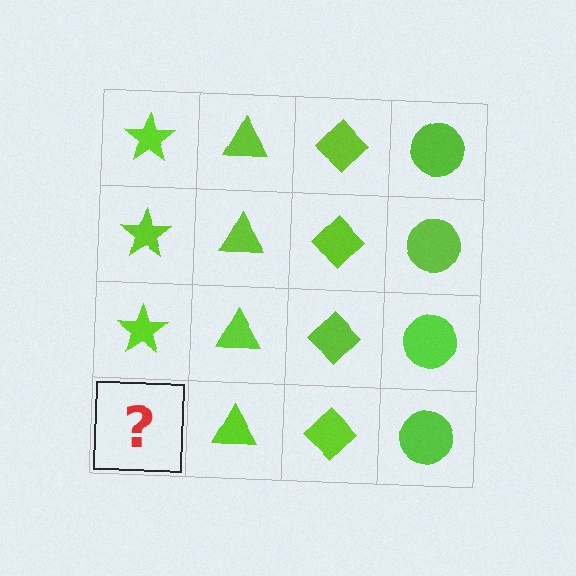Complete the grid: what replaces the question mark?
The question mark should be replaced with a lime star.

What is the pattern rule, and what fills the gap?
The rule is that each column has a consistent shape. The gap should be filled with a lime star.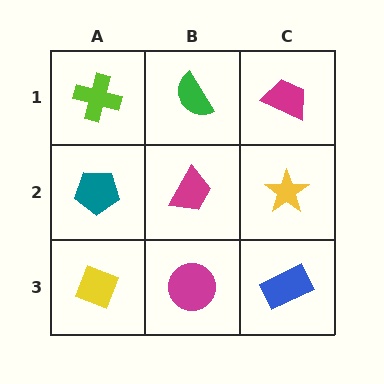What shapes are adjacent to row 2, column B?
A green semicircle (row 1, column B), a magenta circle (row 3, column B), a teal pentagon (row 2, column A), a yellow star (row 2, column C).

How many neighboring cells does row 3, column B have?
3.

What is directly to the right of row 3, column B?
A blue rectangle.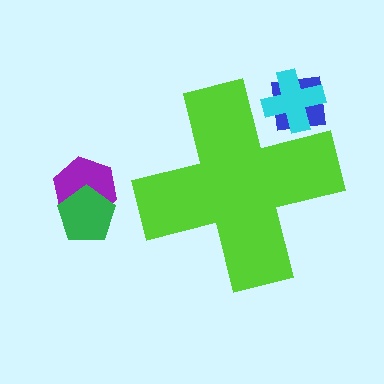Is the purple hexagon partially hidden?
No, the purple hexagon is fully visible.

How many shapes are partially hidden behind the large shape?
2 shapes are partially hidden.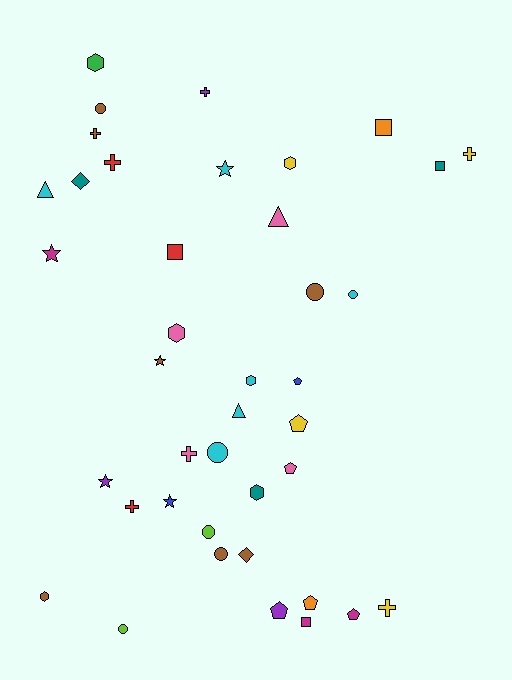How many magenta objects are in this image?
There are 3 magenta objects.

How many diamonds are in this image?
There are 2 diamonds.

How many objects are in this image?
There are 40 objects.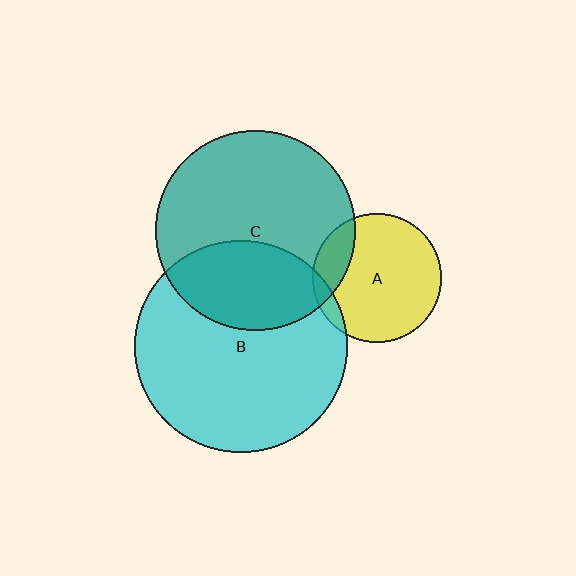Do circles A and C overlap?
Yes.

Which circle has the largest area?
Circle B (cyan).